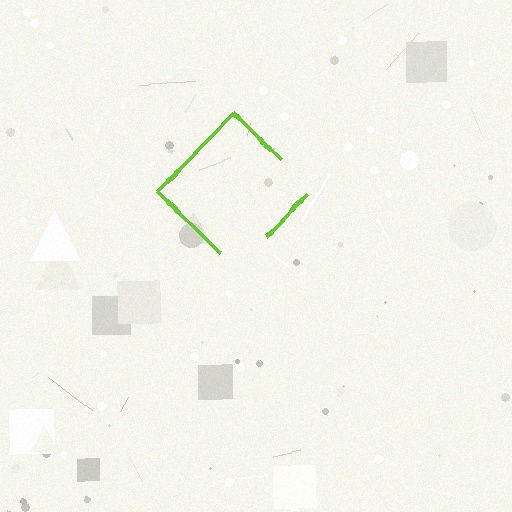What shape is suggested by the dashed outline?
The dashed outline suggests a diamond.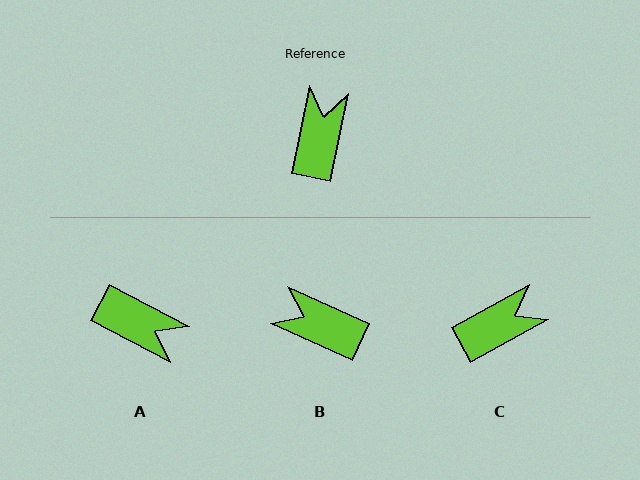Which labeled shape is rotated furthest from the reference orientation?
A, about 106 degrees away.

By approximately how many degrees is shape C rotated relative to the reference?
Approximately 50 degrees clockwise.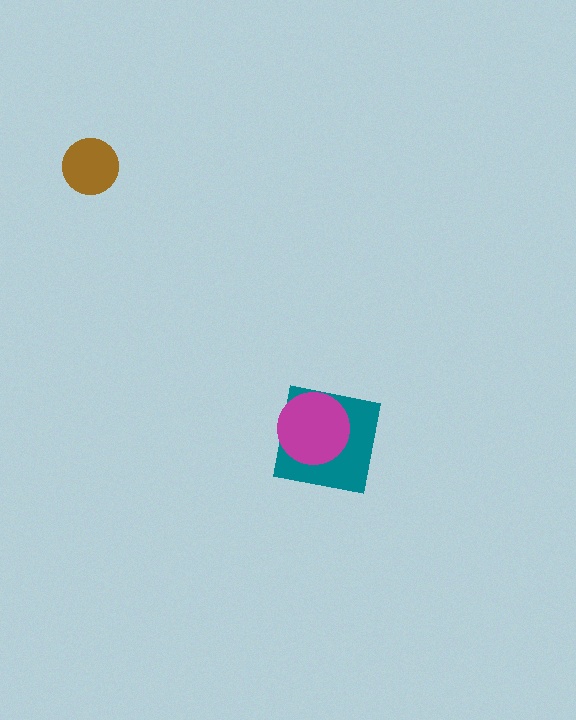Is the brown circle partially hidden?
No, no other shape covers it.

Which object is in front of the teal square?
The magenta circle is in front of the teal square.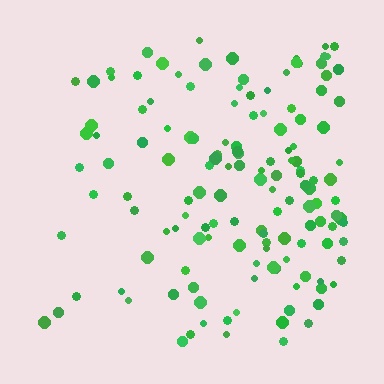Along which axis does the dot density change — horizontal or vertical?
Horizontal.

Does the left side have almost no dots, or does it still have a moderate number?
Still a moderate number, just noticeably fewer than the right.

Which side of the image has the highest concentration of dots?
The right.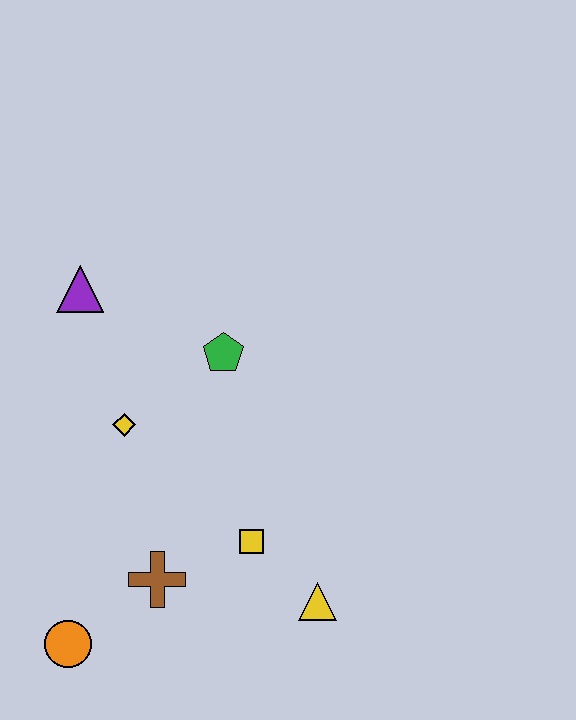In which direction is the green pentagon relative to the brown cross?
The green pentagon is above the brown cross.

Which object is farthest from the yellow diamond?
The yellow triangle is farthest from the yellow diamond.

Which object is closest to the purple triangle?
The yellow diamond is closest to the purple triangle.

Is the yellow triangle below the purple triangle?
Yes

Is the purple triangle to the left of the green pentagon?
Yes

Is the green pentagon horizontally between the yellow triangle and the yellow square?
No